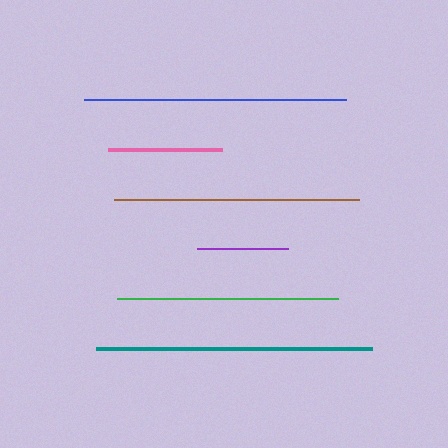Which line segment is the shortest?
The purple line is the shortest at approximately 91 pixels.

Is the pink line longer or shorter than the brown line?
The brown line is longer than the pink line.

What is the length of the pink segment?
The pink segment is approximately 114 pixels long.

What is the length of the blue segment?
The blue segment is approximately 262 pixels long.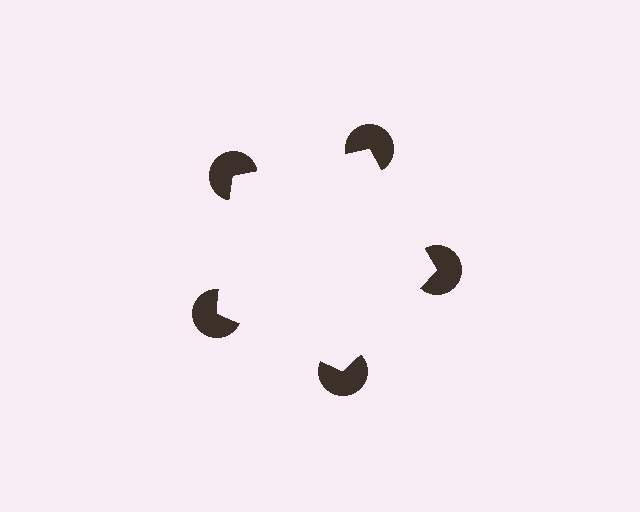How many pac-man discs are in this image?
There are 5 — one at each vertex of the illusory pentagon.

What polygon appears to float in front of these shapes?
An illusory pentagon — its edges are inferred from the aligned wedge cuts in the pac-man discs, not physically drawn.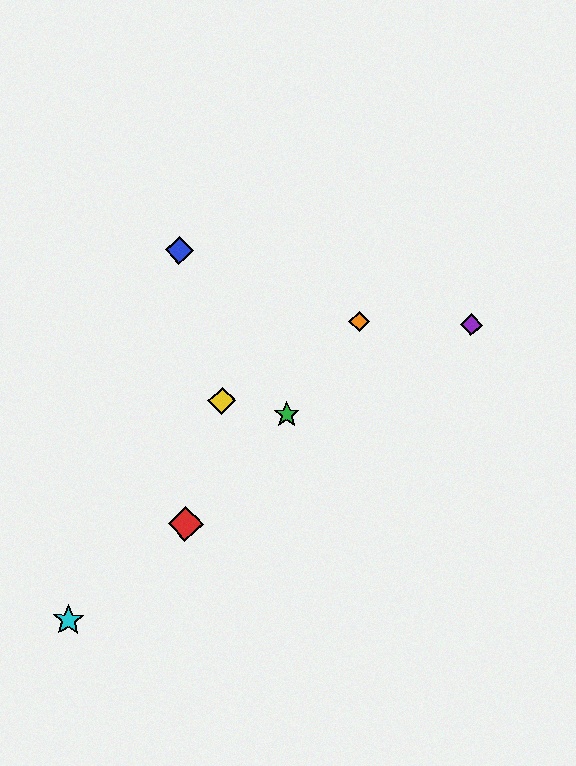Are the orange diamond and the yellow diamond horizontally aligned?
No, the orange diamond is at y≈321 and the yellow diamond is at y≈401.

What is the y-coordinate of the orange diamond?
The orange diamond is at y≈321.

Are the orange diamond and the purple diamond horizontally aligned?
Yes, both are at y≈321.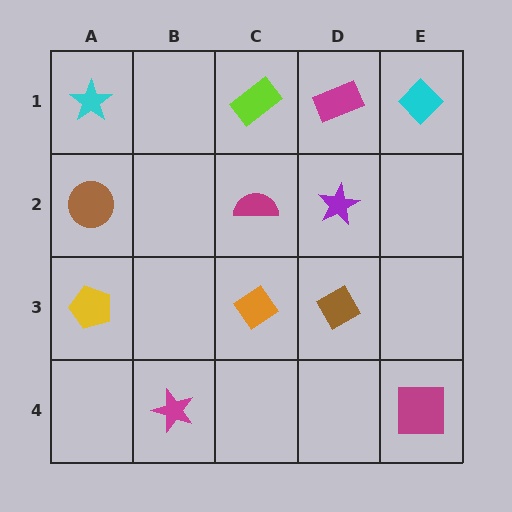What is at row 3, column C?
An orange diamond.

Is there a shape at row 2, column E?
No, that cell is empty.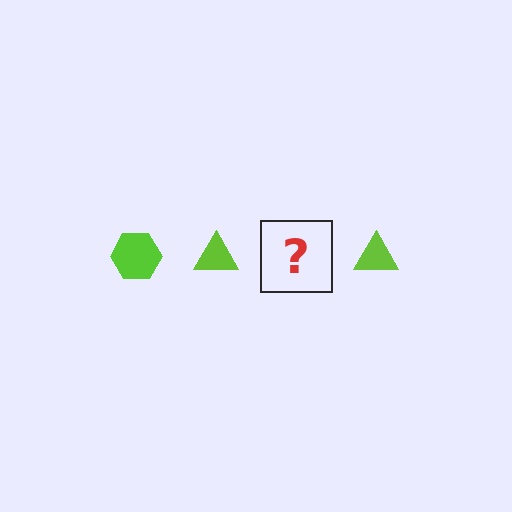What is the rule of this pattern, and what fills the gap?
The rule is that the pattern cycles through hexagon, triangle shapes in lime. The gap should be filled with a lime hexagon.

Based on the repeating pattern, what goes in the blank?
The blank should be a lime hexagon.